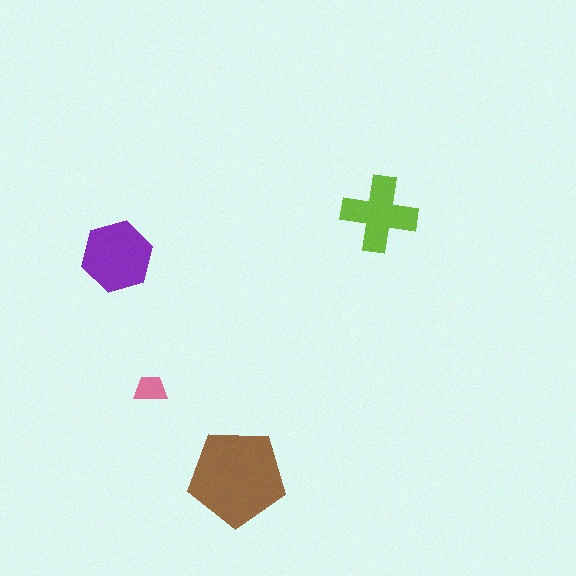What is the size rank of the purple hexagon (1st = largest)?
2nd.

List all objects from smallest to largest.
The pink trapezoid, the lime cross, the purple hexagon, the brown pentagon.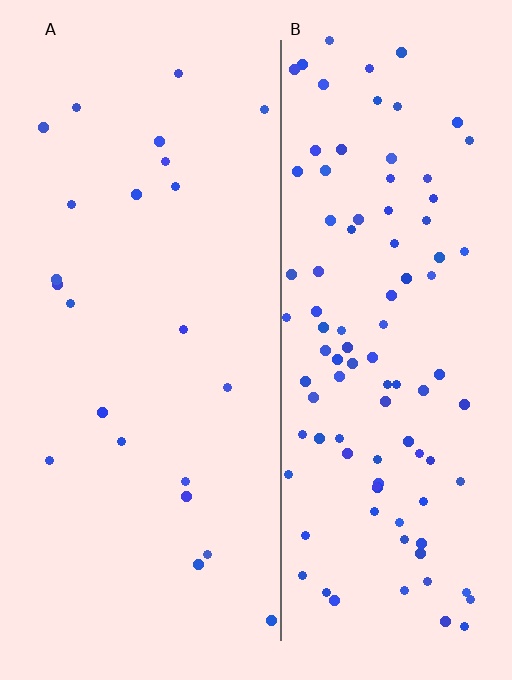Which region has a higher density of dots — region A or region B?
B (the right).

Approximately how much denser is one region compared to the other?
Approximately 4.5× — region B over region A.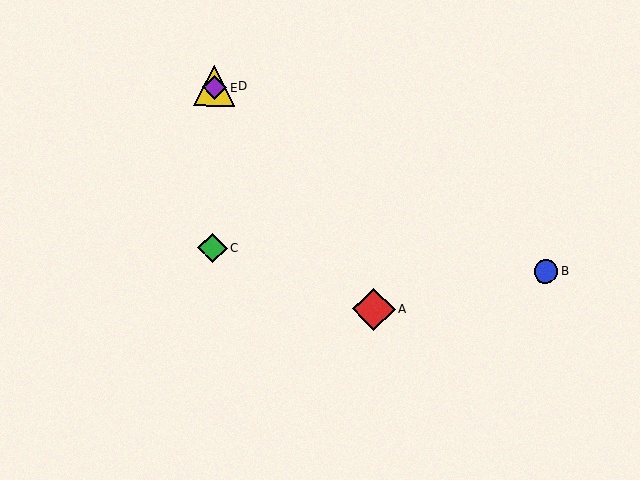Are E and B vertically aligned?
No, E is at x≈214 and B is at x≈545.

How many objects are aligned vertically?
3 objects (C, D, E) are aligned vertically.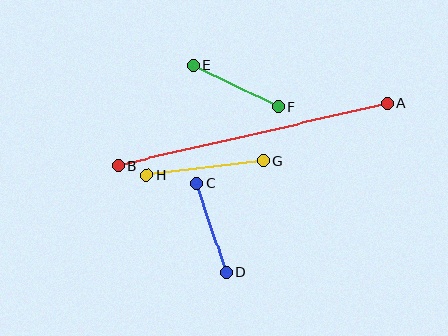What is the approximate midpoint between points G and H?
The midpoint is at approximately (205, 168) pixels.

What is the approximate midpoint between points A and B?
The midpoint is at approximately (253, 134) pixels.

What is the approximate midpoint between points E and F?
The midpoint is at approximately (236, 86) pixels.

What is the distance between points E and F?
The distance is approximately 94 pixels.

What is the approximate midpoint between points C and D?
The midpoint is at approximately (212, 228) pixels.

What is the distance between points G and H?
The distance is approximately 117 pixels.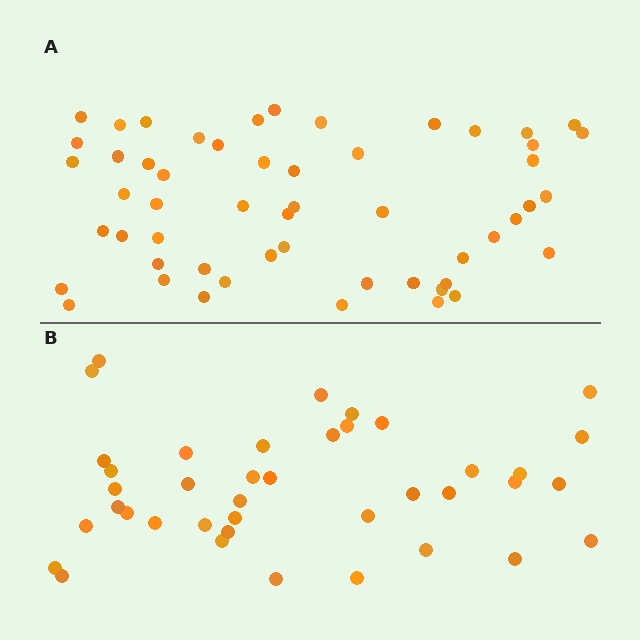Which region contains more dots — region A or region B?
Region A (the top region) has more dots.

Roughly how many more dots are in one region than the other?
Region A has approximately 15 more dots than region B.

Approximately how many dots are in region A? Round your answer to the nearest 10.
About 50 dots. (The exact count is 54, which rounds to 50.)